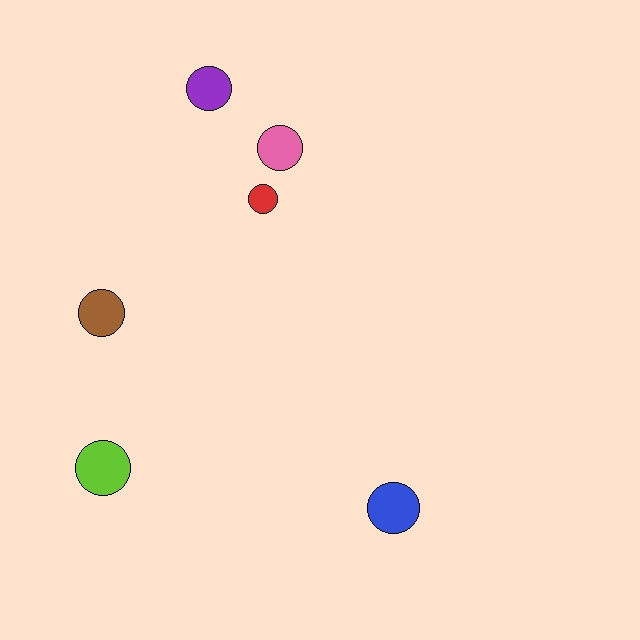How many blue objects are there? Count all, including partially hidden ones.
There is 1 blue object.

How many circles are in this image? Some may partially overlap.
There are 6 circles.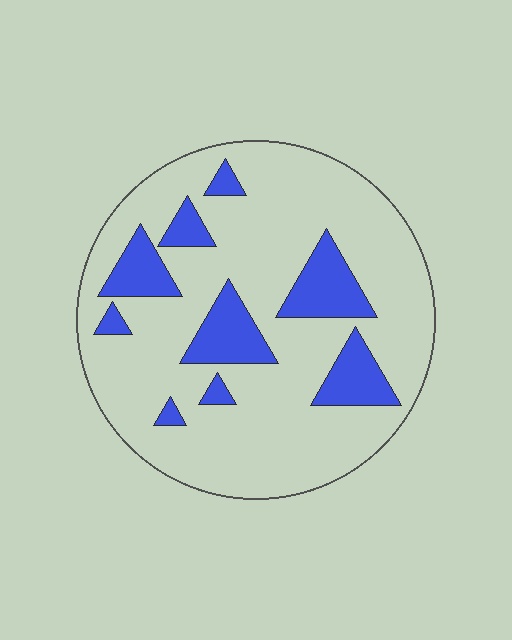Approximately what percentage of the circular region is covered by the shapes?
Approximately 20%.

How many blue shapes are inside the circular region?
9.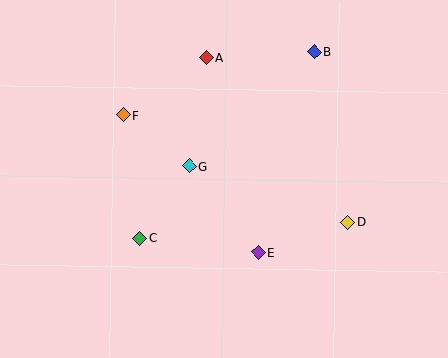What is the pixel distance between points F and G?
The distance between F and G is 84 pixels.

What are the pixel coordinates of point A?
Point A is at (206, 57).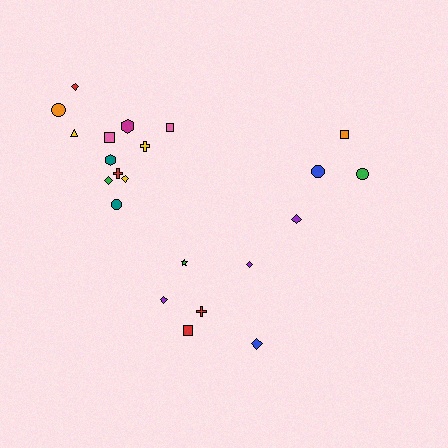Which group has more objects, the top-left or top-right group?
The top-left group.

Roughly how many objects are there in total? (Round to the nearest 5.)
Roughly 20 objects in total.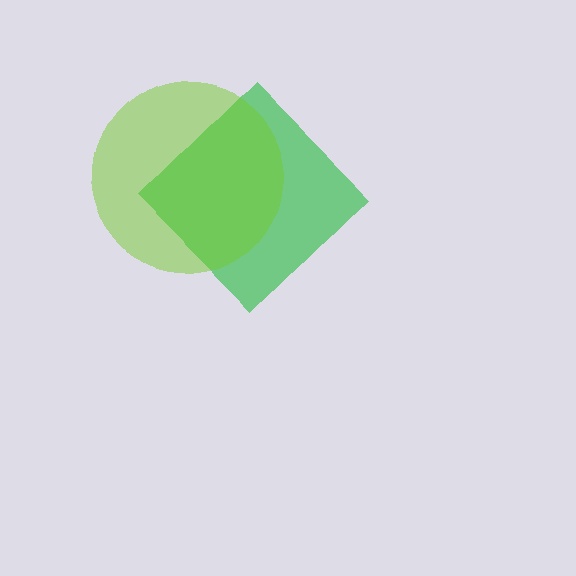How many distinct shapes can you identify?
There are 2 distinct shapes: a green diamond, a lime circle.